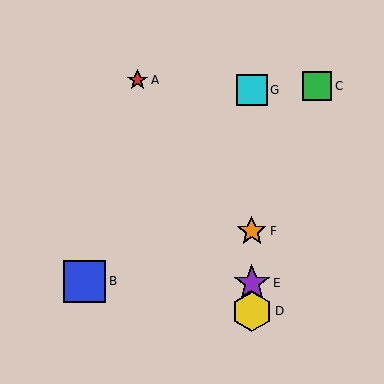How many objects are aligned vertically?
4 objects (D, E, F, G) are aligned vertically.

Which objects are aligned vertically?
Objects D, E, F, G are aligned vertically.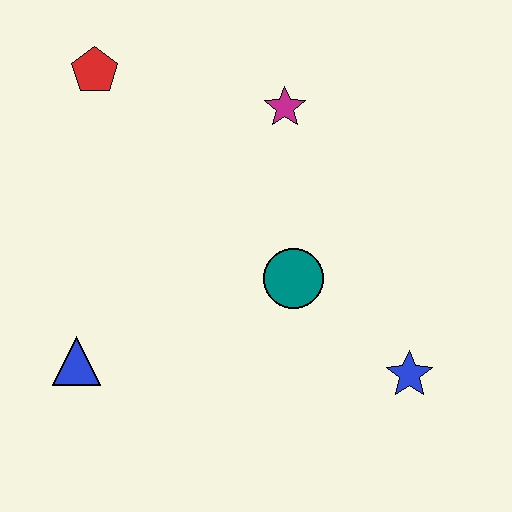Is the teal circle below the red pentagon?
Yes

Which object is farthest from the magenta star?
The blue triangle is farthest from the magenta star.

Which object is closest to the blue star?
The teal circle is closest to the blue star.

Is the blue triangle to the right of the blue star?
No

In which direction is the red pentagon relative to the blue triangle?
The red pentagon is above the blue triangle.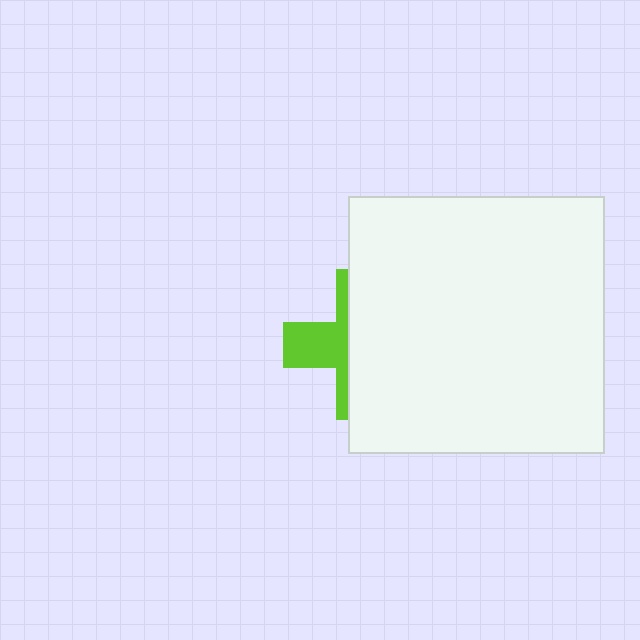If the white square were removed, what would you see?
You would see the complete lime cross.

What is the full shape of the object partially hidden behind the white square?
The partially hidden object is a lime cross.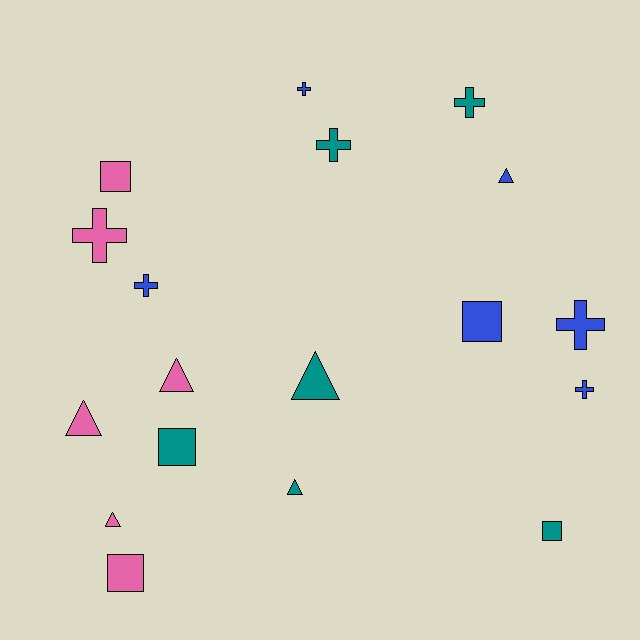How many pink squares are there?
There are 2 pink squares.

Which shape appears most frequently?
Cross, with 7 objects.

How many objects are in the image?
There are 18 objects.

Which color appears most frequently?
Blue, with 6 objects.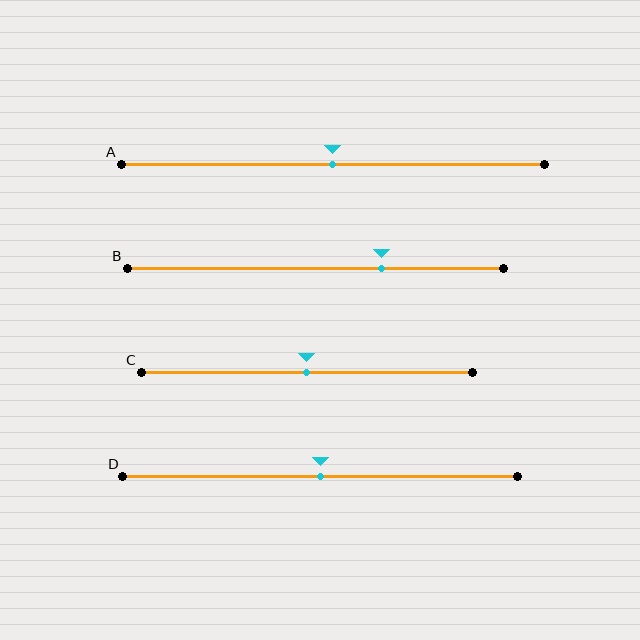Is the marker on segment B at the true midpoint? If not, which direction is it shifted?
No, the marker on segment B is shifted to the right by about 17% of the segment length.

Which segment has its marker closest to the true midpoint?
Segment A has its marker closest to the true midpoint.